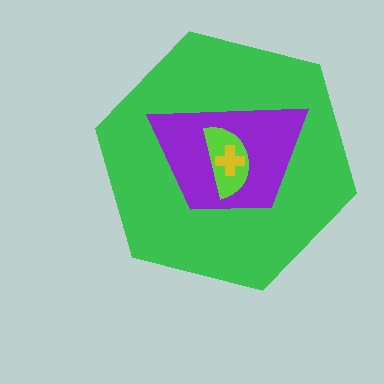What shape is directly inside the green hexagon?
The purple trapezoid.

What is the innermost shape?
The yellow cross.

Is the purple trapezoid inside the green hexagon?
Yes.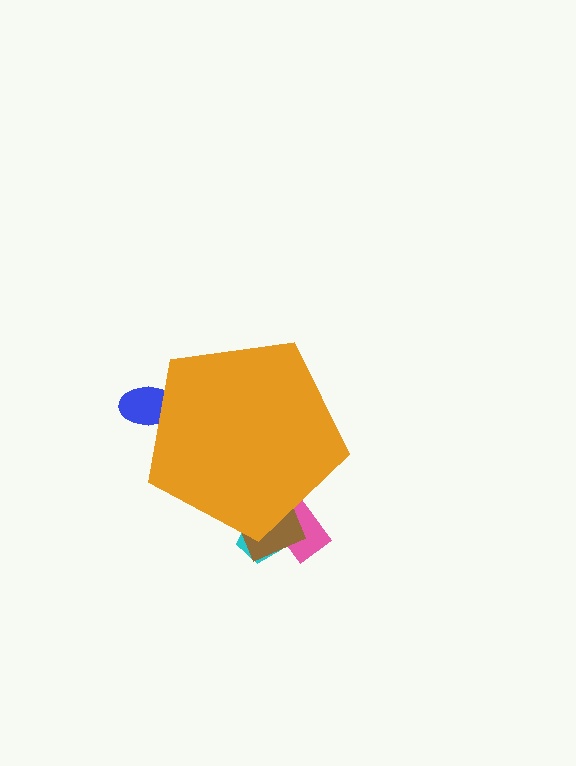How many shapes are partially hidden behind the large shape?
4 shapes are partially hidden.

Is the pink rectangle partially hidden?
Yes, the pink rectangle is partially hidden behind the orange pentagon.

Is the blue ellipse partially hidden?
Yes, the blue ellipse is partially hidden behind the orange pentagon.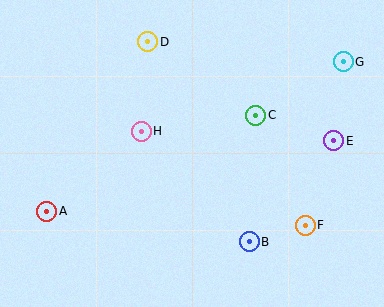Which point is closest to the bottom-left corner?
Point A is closest to the bottom-left corner.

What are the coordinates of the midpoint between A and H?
The midpoint between A and H is at (94, 171).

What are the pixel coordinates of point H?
Point H is at (141, 131).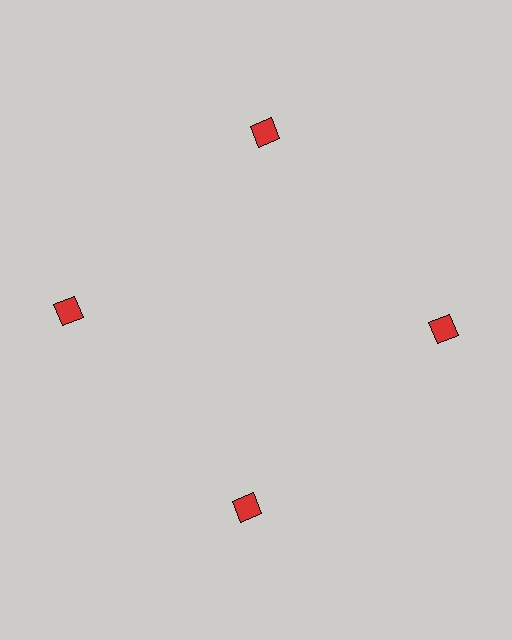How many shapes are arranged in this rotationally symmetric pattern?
There are 4 shapes, arranged in 4 groups of 1.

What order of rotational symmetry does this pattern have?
This pattern has 4-fold rotational symmetry.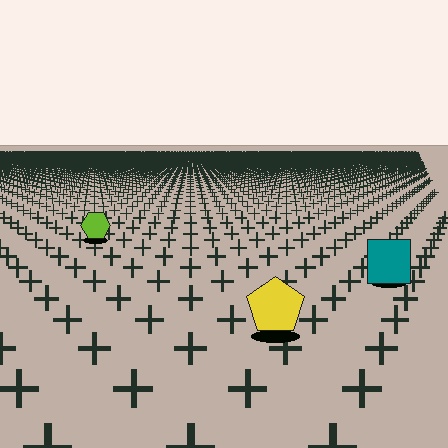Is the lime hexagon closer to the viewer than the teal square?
No. The teal square is closer — you can tell from the texture gradient: the ground texture is coarser near it.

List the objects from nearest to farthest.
From nearest to farthest: the yellow pentagon, the teal square, the lime hexagon.